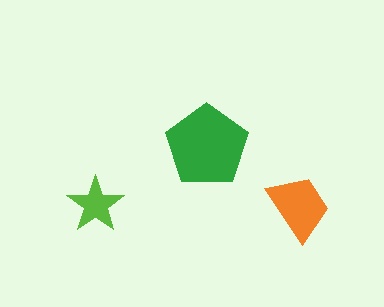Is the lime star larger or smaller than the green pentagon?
Smaller.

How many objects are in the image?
There are 3 objects in the image.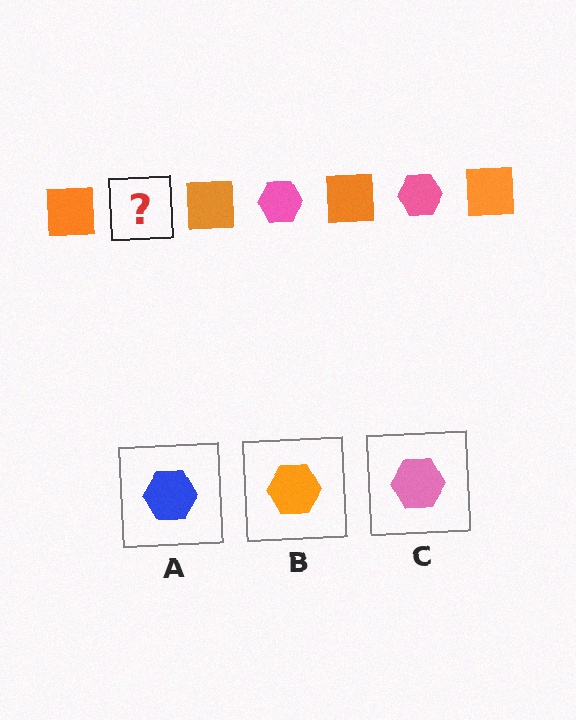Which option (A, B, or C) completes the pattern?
C.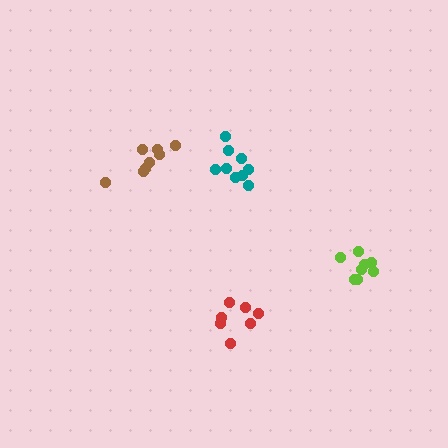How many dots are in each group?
Group 1: 8 dots, Group 2: 7 dots, Group 3: 9 dots, Group 4: 8 dots (32 total).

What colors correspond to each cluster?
The clusters are colored: brown, red, teal, lime.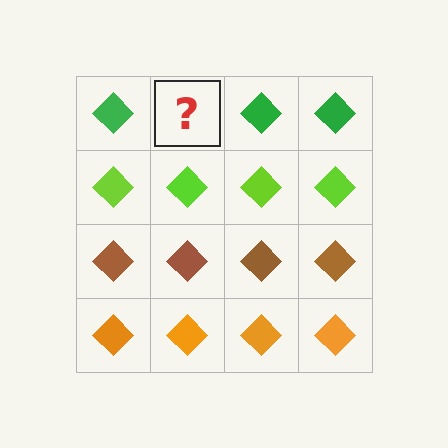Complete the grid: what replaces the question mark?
The question mark should be replaced with a green diamond.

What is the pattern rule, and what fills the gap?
The rule is that each row has a consistent color. The gap should be filled with a green diamond.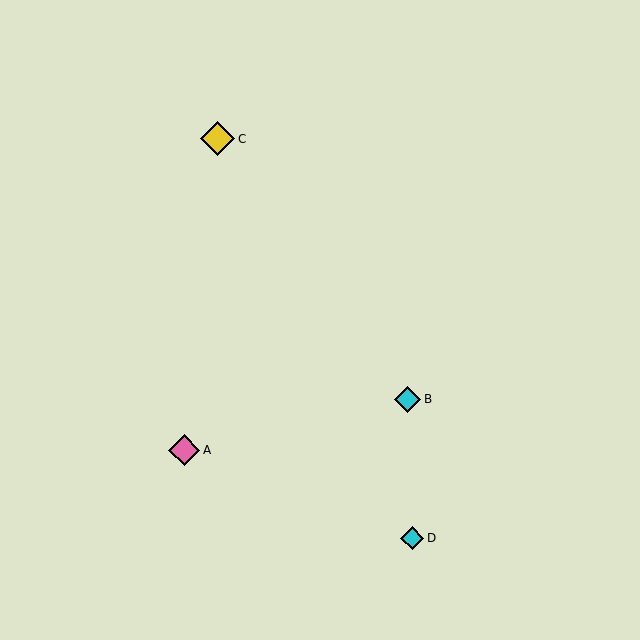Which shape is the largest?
The yellow diamond (labeled C) is the largest.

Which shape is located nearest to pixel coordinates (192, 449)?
The pink diamond (labeled A) at (184, 450) is nearest to that location.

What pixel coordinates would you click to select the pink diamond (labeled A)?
Click at (184, 450) to select the pink diamond A.